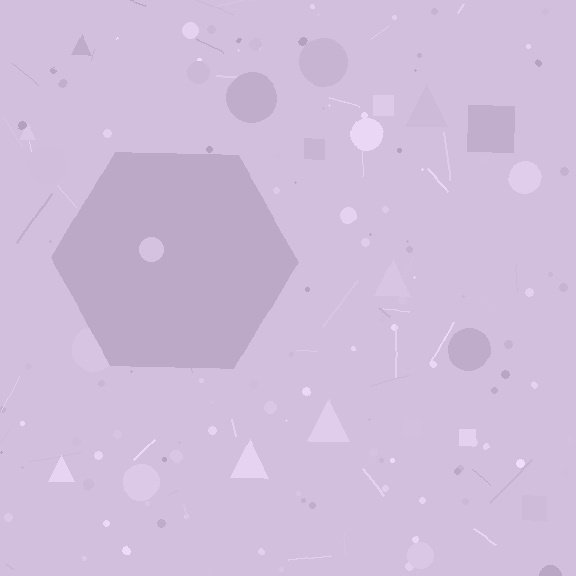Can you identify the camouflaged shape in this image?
The camouflaged shape is a hexagon.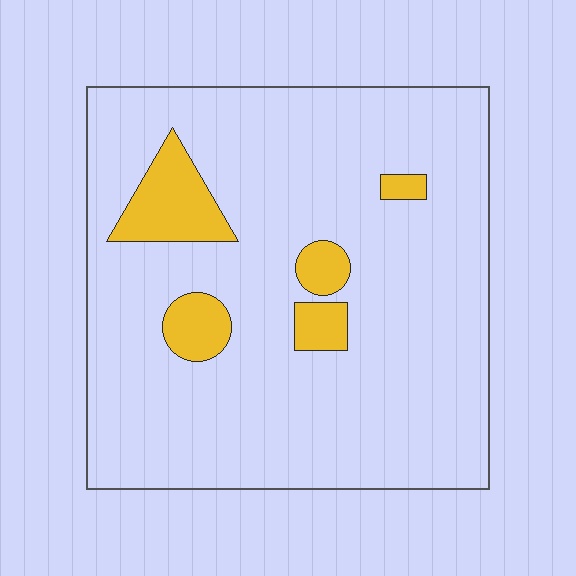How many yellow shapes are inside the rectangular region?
5.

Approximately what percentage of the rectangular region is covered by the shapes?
Approximately 10%.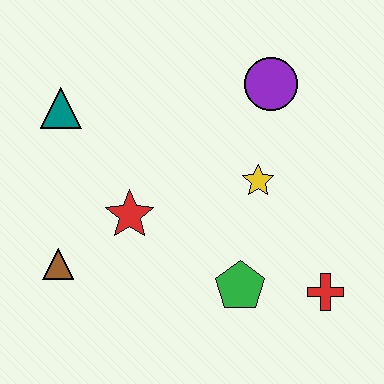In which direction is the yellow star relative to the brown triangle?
The yellow star is to the right of the brown triangle.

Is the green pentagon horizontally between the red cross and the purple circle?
No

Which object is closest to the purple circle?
The yellow star is closest to the purple circle.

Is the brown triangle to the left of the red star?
Yes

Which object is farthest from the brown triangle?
The purple circle is farthest from the brown triangle.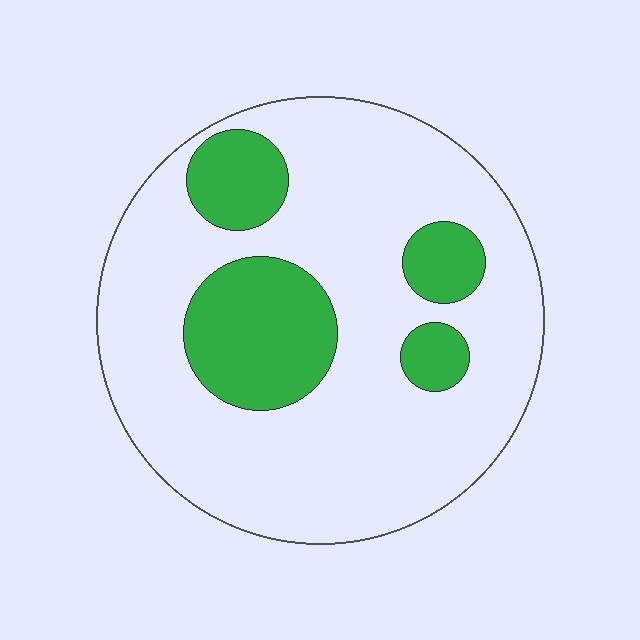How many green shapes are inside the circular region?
4.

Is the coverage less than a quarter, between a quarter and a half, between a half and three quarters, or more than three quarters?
Less than a quarter.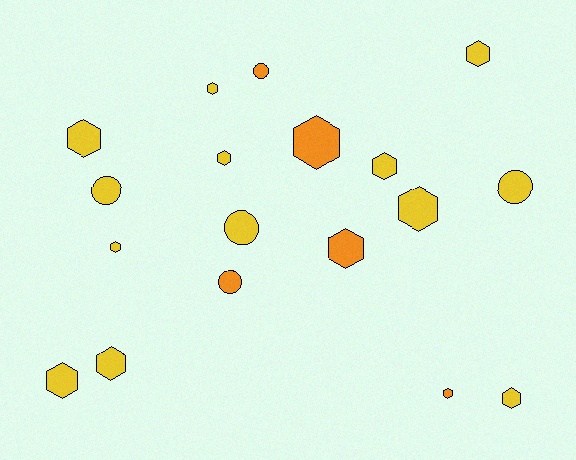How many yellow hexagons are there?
There are 10 yellow hexagons.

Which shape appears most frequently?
Hexagon, with 13 objects.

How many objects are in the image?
There are 18 objects.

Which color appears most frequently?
Yellow, with 13 objects.